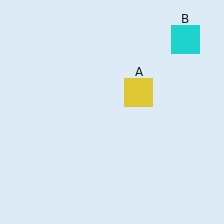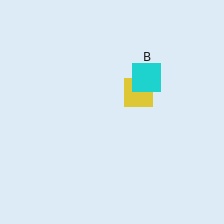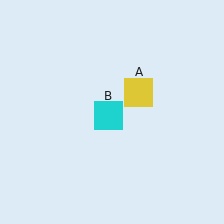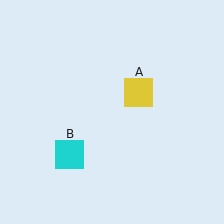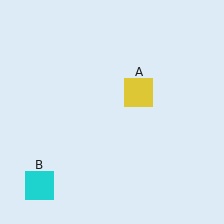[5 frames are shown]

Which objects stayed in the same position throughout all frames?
Yellow square (object A) remained stationary.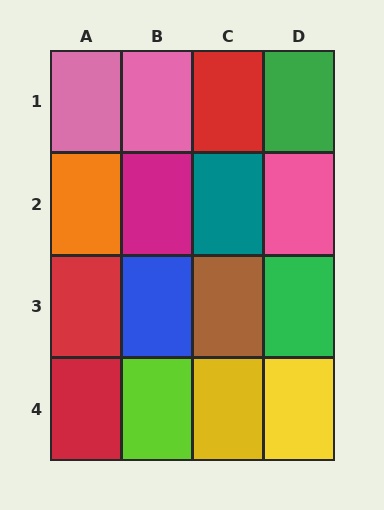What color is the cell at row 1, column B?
Pink.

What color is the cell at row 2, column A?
Orange.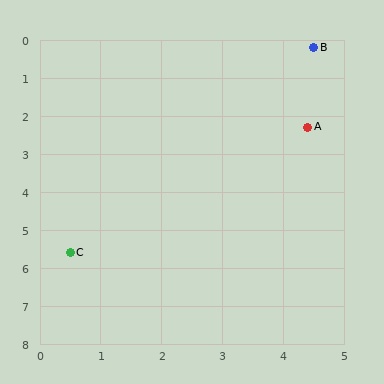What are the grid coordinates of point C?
Point C is at approximately (0.5, 5.6).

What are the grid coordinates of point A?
Point A is at approximately (4.4, 2.3).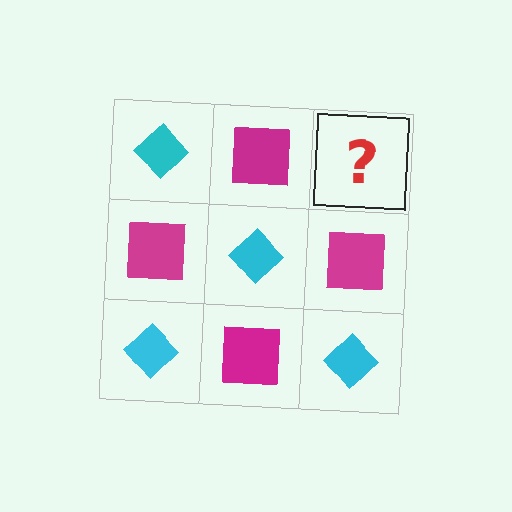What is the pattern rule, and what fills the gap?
The rule is that it alternates cyan diamond and magenta square in a checkerboard pattern. The gap should be filled with a cyan diamond.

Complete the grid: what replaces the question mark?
The question mark should be replaced with a cyan diamond.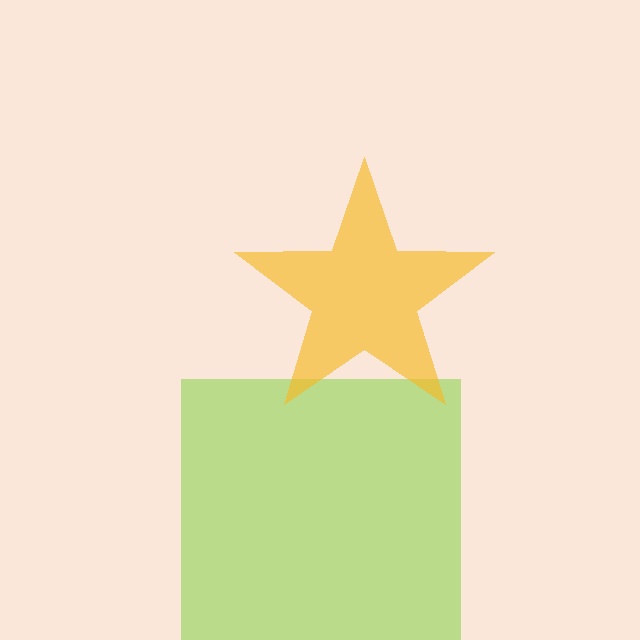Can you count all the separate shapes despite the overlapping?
Yes, there are 2 separate shapes.